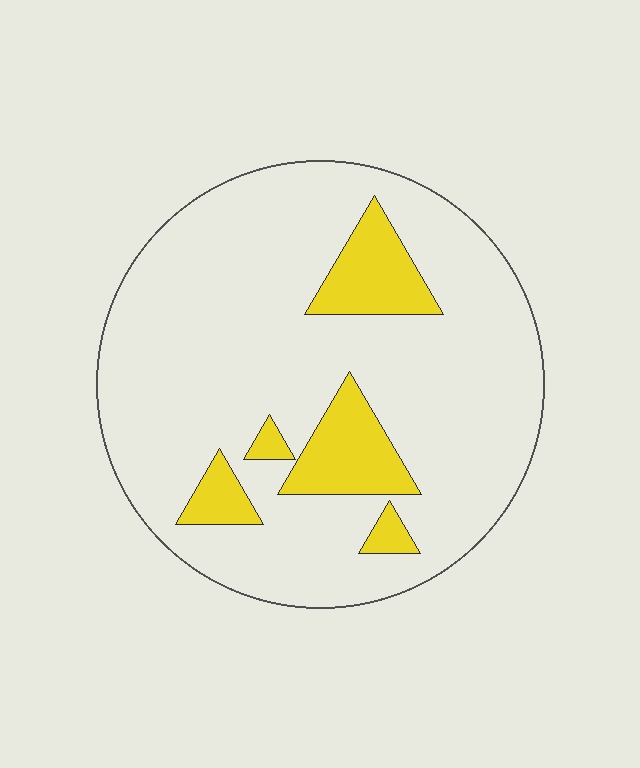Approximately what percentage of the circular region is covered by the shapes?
Approximately 15%.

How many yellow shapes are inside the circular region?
5.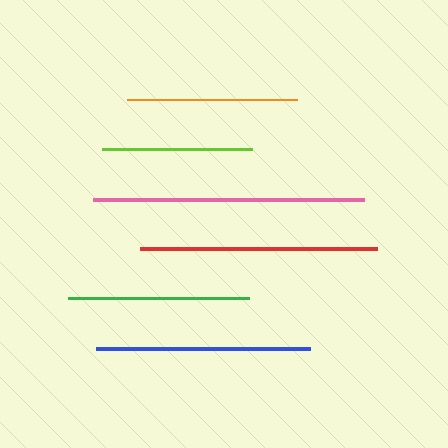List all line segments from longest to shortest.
From longest to shortest: pink, red, blue, green, orange, lime.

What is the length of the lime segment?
The lime segment is approximately 150 pixels long.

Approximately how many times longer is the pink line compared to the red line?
The pink line is approximately 1.1 times the length of the red line.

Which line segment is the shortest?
The lime line is the shortest at approximately 150 pixels.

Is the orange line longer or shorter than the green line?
The green line is longer than the orange line.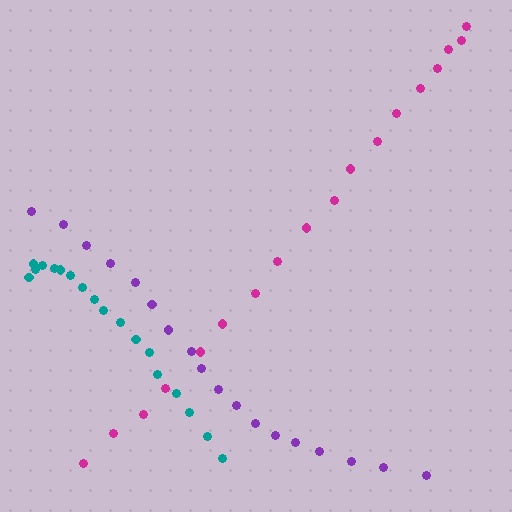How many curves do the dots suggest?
There are 3 distinct paths.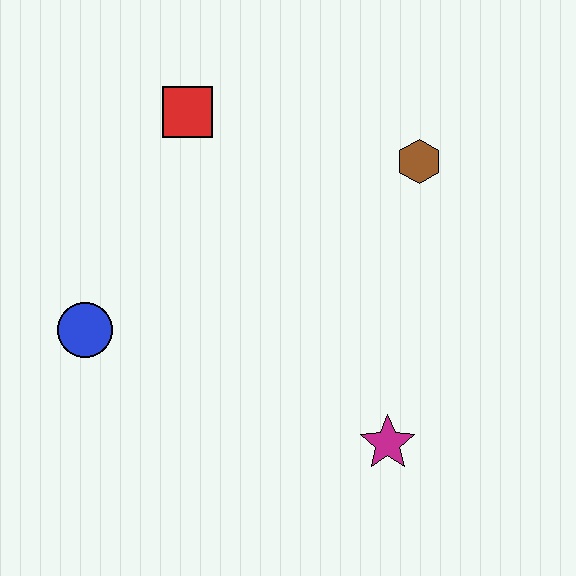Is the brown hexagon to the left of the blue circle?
No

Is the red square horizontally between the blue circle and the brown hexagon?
Yes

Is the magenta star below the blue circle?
Yes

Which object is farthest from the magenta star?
The red square is farthest from the magenta star.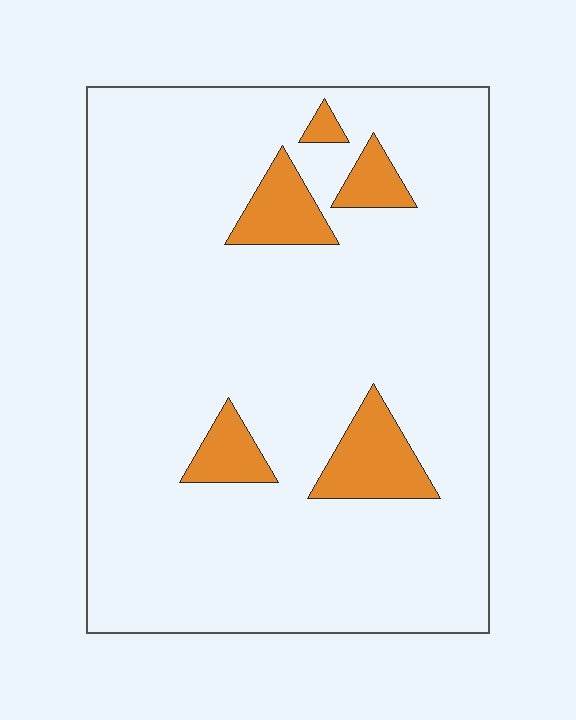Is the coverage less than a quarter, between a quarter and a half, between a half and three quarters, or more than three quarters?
Less than a quarter.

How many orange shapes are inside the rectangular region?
5.